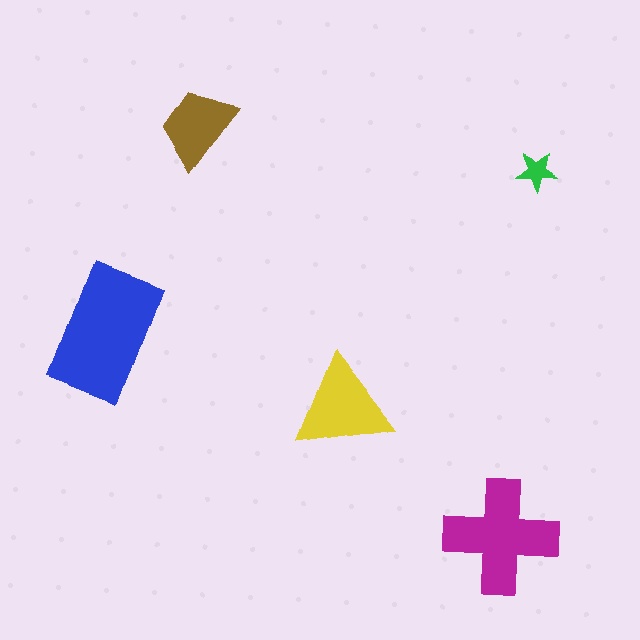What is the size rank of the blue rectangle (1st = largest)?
1st.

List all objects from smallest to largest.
The green star, the brown trapezoid, the yellow triangle, the magenta cross, the blue rectangle.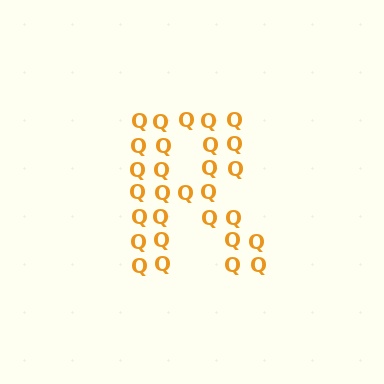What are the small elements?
The small elements are letter Q's.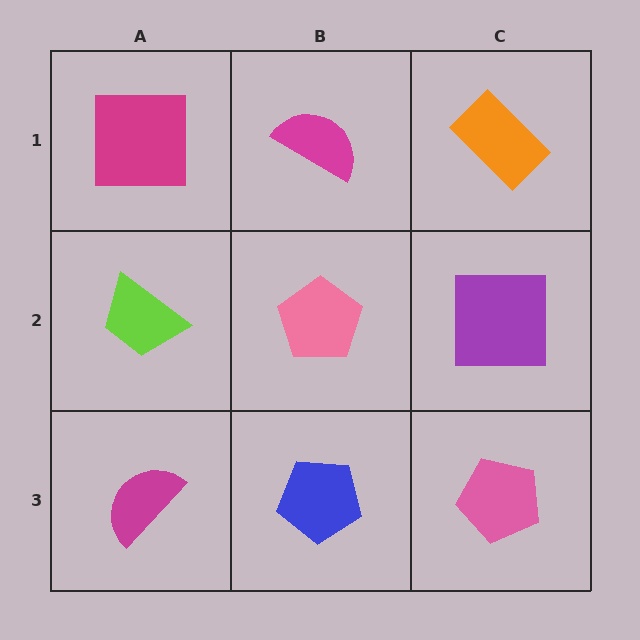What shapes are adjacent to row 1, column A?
A lime trapezoid (row 2, column A), a magenta semicircle (row 1, column B).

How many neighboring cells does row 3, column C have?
2.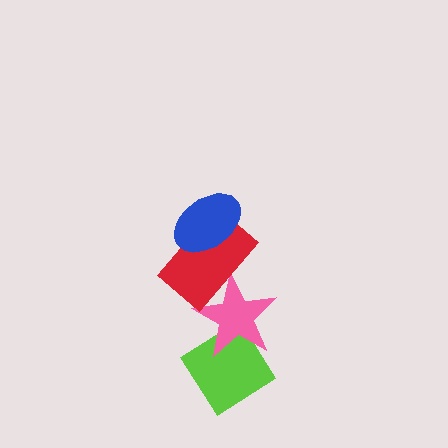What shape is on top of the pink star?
The red rectangle is on top of the pink star.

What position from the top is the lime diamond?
The lime diamond is 4th from the top.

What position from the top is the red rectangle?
The red rectangle is 2nd from the top.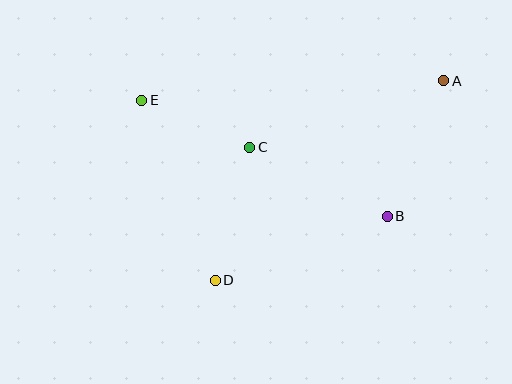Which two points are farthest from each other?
Points A and D are farthest from each other.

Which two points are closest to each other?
Points C and E are closest to each other.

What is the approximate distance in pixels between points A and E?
The distance between A and E is approximately 303 pixels.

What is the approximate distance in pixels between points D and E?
The distance between D and E is approximately 194 pixels.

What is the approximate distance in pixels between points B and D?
The distance between B and D is approximately 183 pixels.